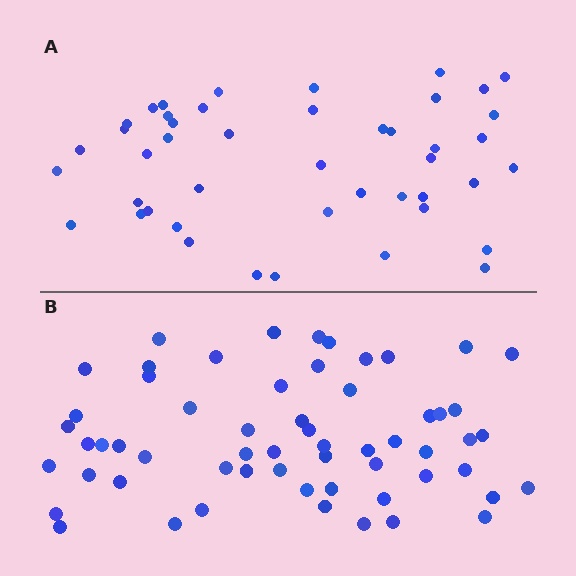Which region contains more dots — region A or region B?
Region B (the bottom region) has more dots.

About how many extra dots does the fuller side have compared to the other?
Region B has approximately 15 more dots than region A.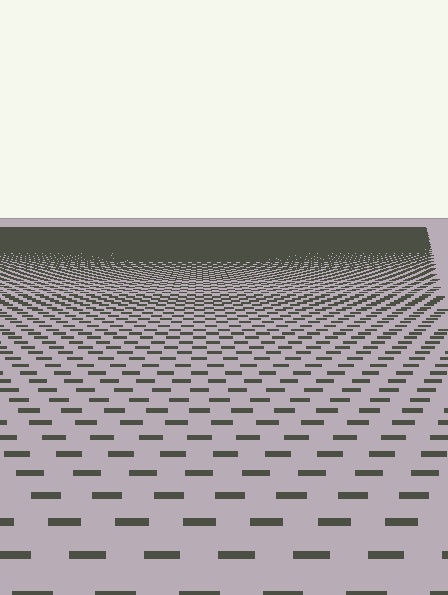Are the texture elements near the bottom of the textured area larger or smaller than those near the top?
Larger. Near the bottom, elements are closer to the viewer and appear at a bigger on-screen size.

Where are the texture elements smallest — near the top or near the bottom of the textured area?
Near the top.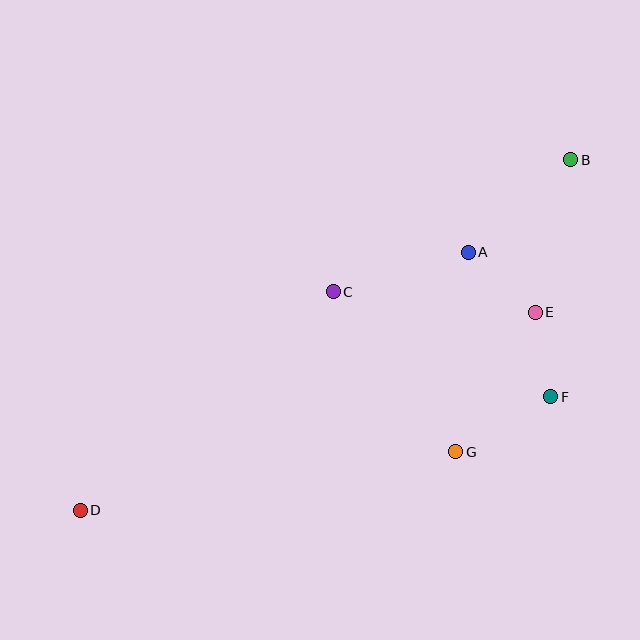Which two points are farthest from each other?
Points B and D are farthest from each other.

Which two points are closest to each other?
Points E and F are closest to each other.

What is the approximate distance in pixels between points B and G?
The distance between B and G is approximately 314 pixels.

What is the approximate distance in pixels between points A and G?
The distance between A and G is approximately 200 pixels.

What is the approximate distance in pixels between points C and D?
The distance between C and D is approximately 334 pixels.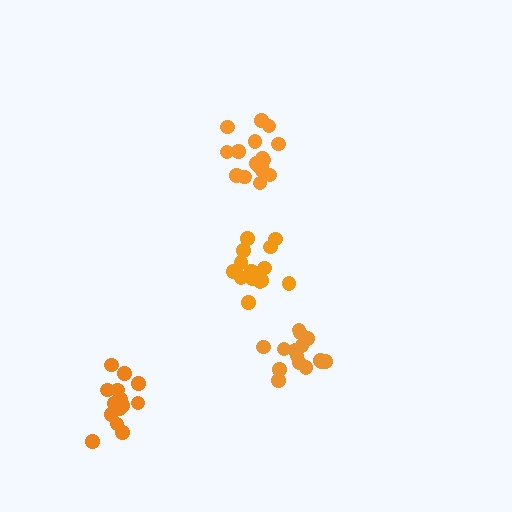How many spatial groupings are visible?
There are 4 spatial groupings.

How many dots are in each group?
Group 1: 14 dots, Group 2: 17 dots, Group 3: 16 dots, Group 4: 14 dots (61 total).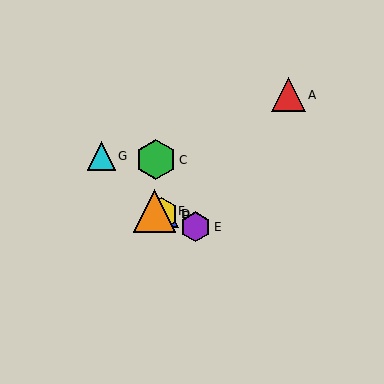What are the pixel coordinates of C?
Object C is at (156, 160).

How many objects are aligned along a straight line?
4 objects (B, D, E, F) are aligned along a straight line.